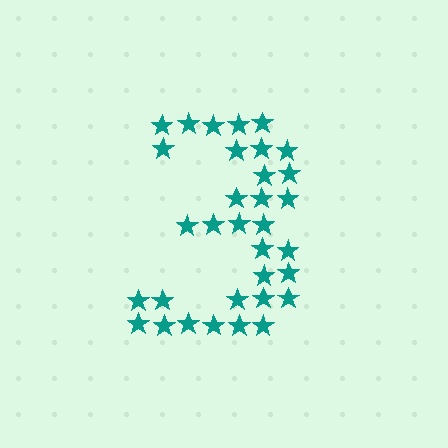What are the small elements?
The small elements are stars.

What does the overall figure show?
The overall figure shows the digit 3.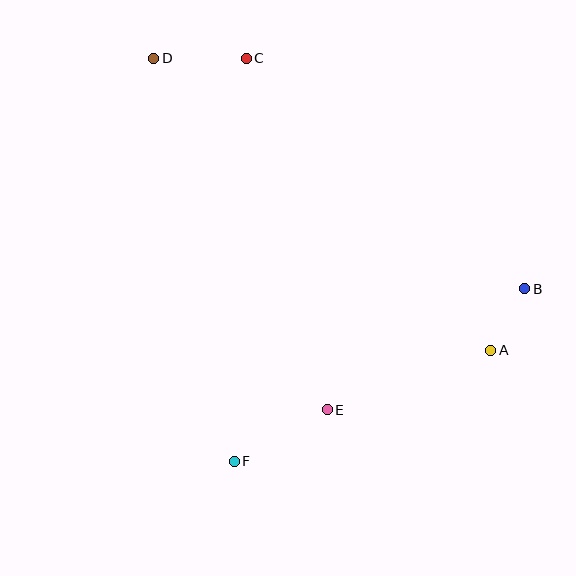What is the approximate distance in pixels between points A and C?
The distance between A and C is approximately 381 pixels.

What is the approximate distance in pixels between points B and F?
The distance between B and F is approximately 338 pixels.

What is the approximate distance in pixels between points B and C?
The distance between B and C is approximately 361 pixels.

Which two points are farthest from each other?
Points A and D are farthest from each other.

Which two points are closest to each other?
Points A and B are closest to each other.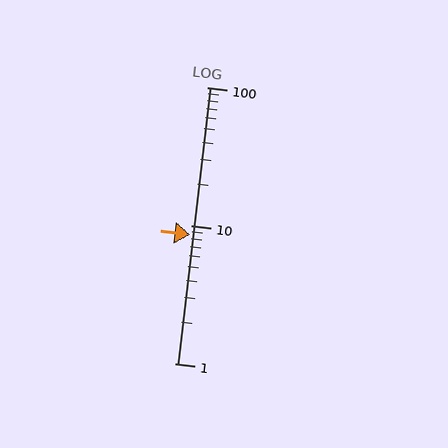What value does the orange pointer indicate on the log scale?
The pointer indicates approximately 8.6.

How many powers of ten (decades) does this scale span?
The scale spans 2 decades, from 1 to 100.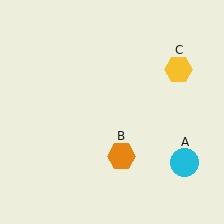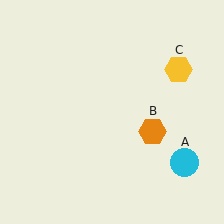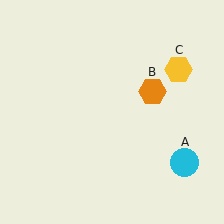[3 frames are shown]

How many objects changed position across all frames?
1 object changed position: orange hexagon (object B).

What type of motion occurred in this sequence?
The orange hexagon (object B) rotated counterclockwise around the center of the scene.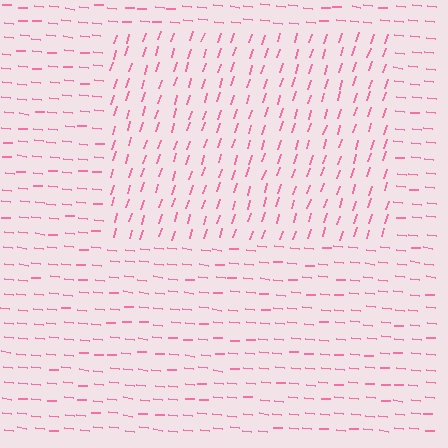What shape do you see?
I see a rectangle.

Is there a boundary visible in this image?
Yes, there is a texture boundary formed by a change in line orientation.